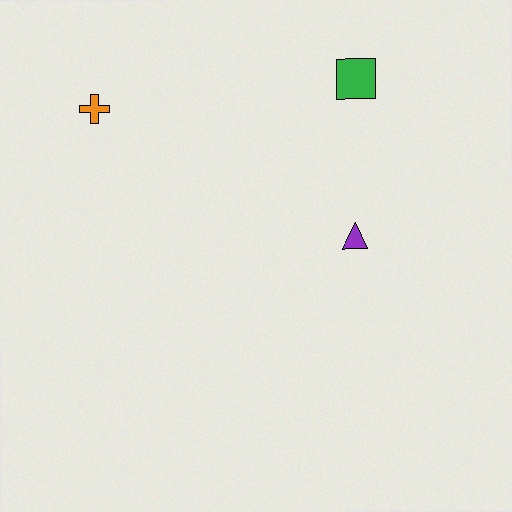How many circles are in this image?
There are no circles.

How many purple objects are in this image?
There is 1 purple object.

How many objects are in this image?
There are 3 objects.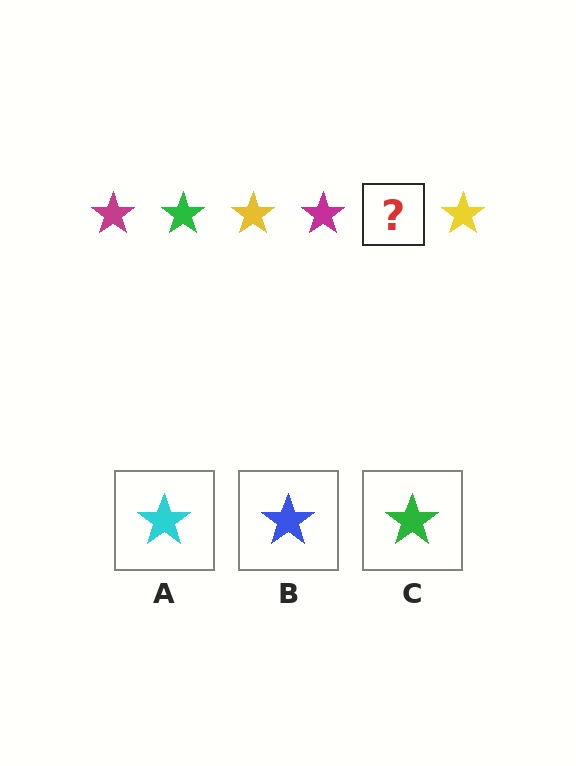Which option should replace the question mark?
Option C.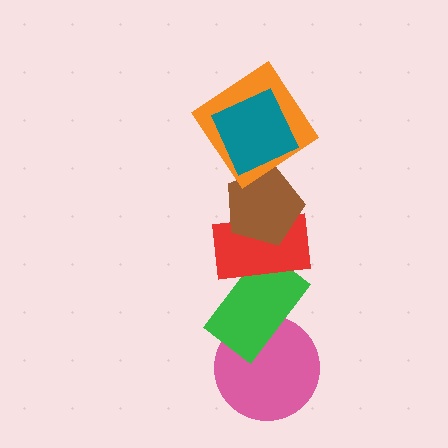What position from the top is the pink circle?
The pink circle is 6th from the top.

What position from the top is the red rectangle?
The red rectangle is 4th from the top.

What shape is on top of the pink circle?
The green rectangle is on top of the pink circle.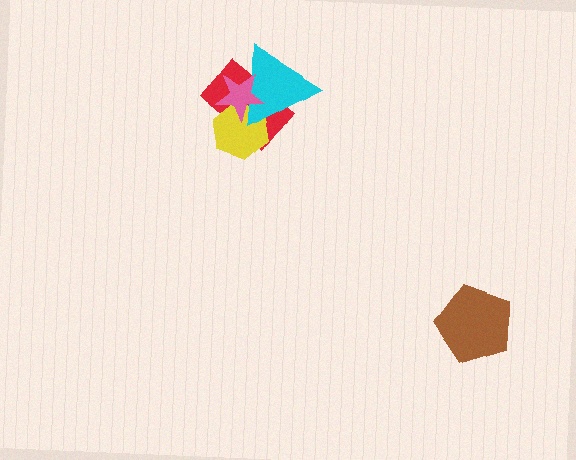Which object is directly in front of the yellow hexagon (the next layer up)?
The cyan triangle is directly in front of the yellow hexagon.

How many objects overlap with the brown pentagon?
0 objects overlap with the brown pentagon.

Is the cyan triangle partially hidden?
Yes, it is partially covered by another shape.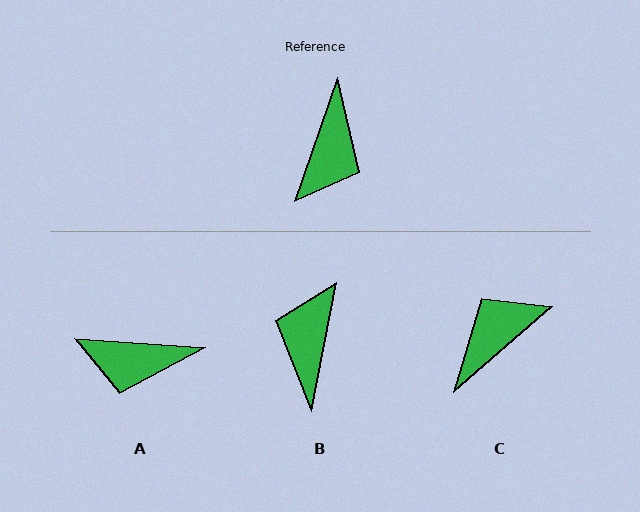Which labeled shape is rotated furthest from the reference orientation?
B, about 172 degrees away.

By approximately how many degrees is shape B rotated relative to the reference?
Approximately 172 degrees clockwise.